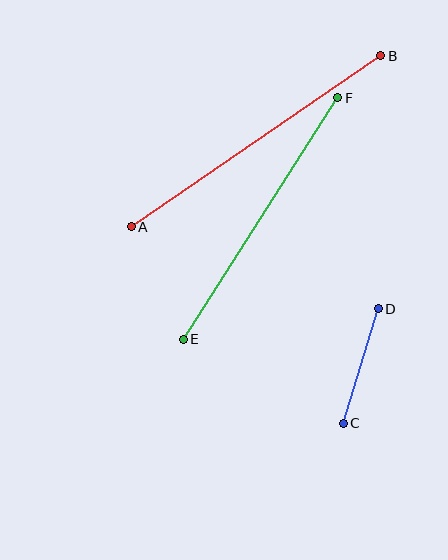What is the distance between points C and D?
The distance is approximately 120 pixels.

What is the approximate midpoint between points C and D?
The midpoint is at approximately (361, 366) pixels.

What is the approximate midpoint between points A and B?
The midpoint is at approximately (256, 141) pixels.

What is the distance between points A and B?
The distance is approximately 302 pixels.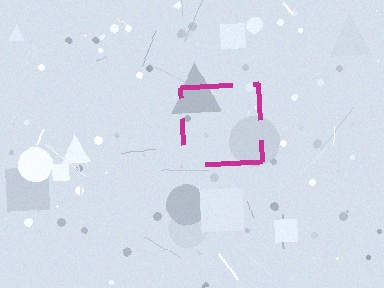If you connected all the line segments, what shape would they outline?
They would outline a square.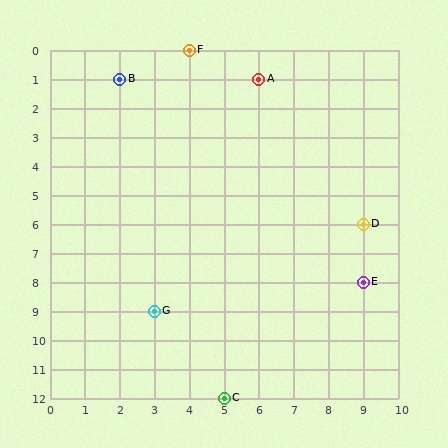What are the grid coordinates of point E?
Point E is at grid coordinates (9, 8).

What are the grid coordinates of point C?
Point C is at grid coordinates (5, 12).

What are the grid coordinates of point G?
Point G is at grid coordinates (3, 9).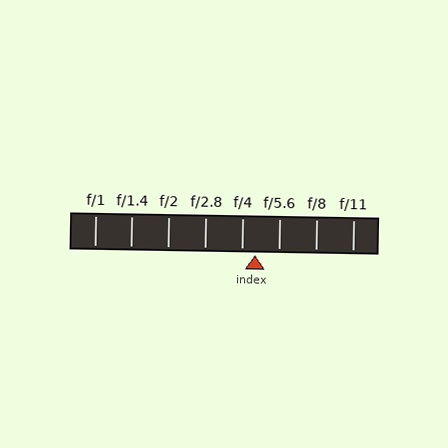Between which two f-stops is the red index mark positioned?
The index mark is between f/4 and f/5.6.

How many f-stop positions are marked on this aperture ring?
There are 8 f-stop positions marked.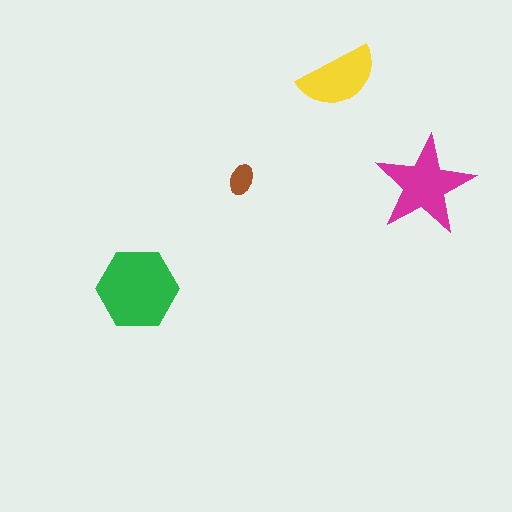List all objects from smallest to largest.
The brown ellipse, the yellow semicircle, the magenta star, the green hexagon.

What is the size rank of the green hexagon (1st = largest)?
1st.